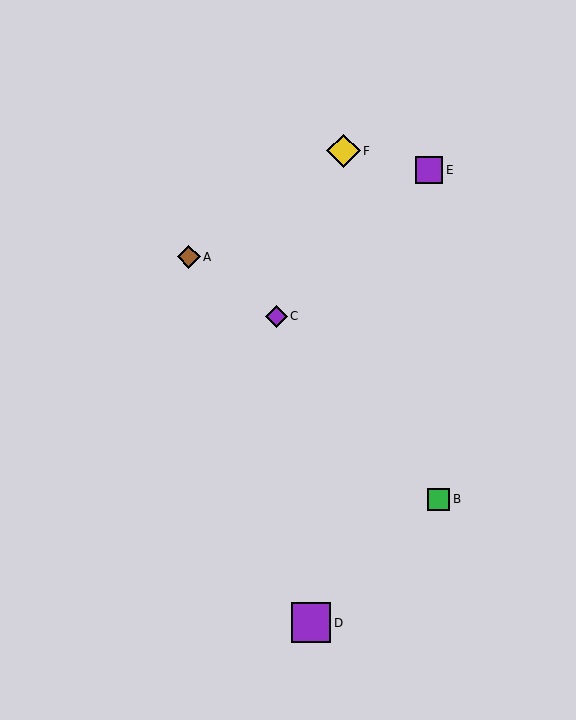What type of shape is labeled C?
Shape C is a purple diamond.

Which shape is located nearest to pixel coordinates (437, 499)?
The green square (labeled B) at (438, 499) is nearest to that location.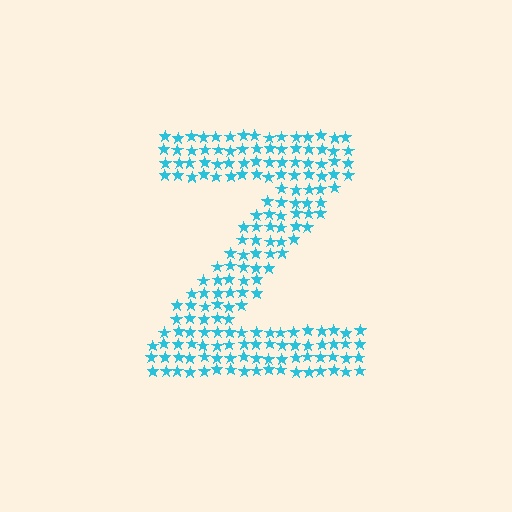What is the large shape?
The large shape is the letter Z.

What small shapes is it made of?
It is made of small stars.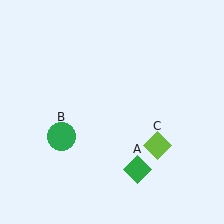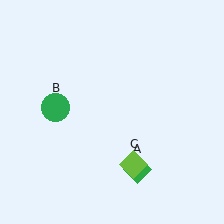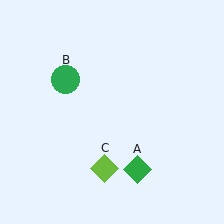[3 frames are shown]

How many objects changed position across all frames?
2 objects changed position: green circle (object B), lime diamond (object C).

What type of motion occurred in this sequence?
The green circle (object B), lime diamond (object C) rotated clockwise around the center of the scene.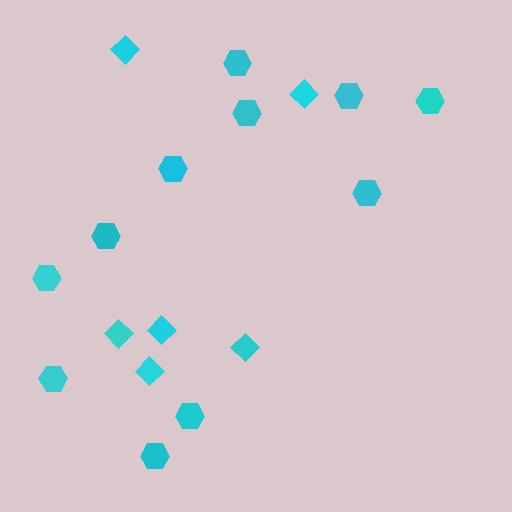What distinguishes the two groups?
There are 2 groups: one group of hexagons (11) and one group of diamonds (6).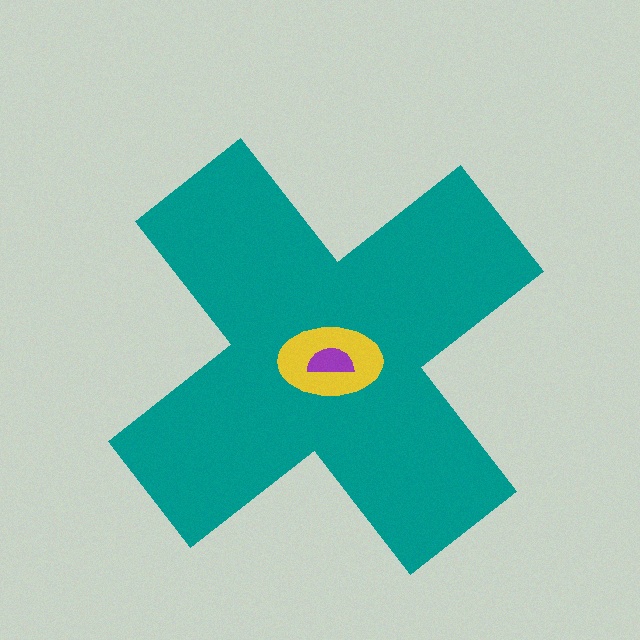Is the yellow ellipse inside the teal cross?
Yes.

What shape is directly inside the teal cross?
The yellow ellipse.